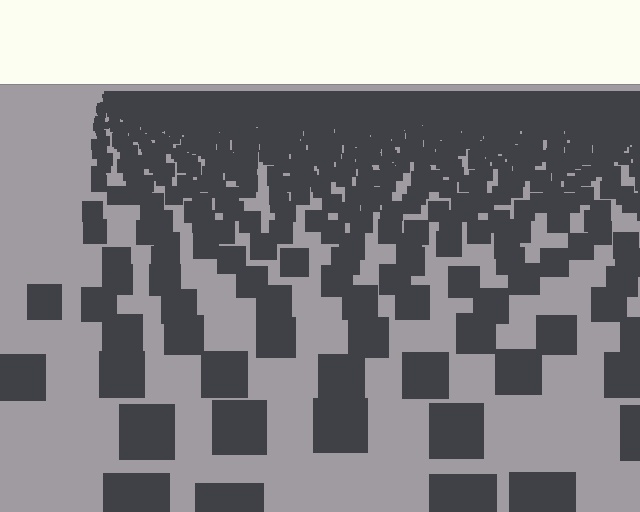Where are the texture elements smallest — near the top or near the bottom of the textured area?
Near the top.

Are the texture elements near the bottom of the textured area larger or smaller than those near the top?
Larger. Near the bottom, elements are closer to the viewer and appear at a bigger on-screen size.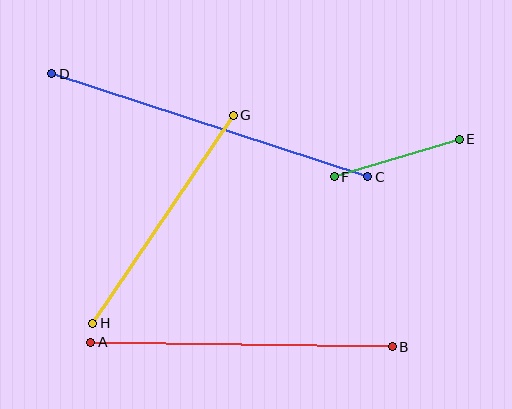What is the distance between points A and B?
The distance is approximately 302 pixels.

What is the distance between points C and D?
The distance is approximately 333 pixels.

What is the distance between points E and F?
The distance is approximately 131 pixels.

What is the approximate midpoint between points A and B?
The midpoint is at approximately (241, 344) pixels.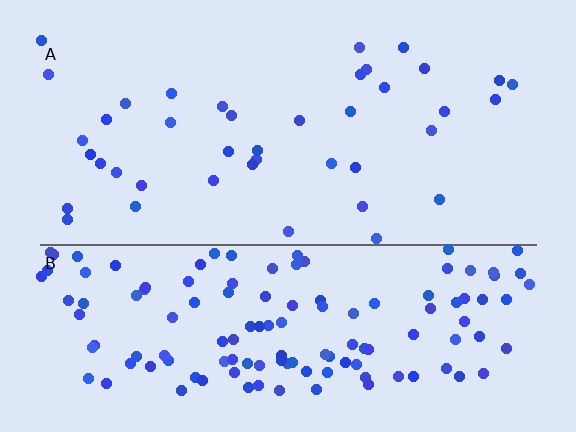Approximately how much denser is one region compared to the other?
Approximately 3.4× — region B over region A.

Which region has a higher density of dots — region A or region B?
B (the bottom).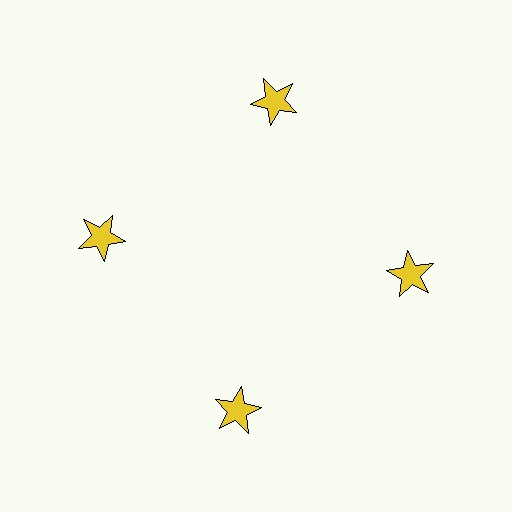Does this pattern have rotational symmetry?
Yes, this pattern has 4-fold rotational symmetry. It looks the same after rotating 90 degrees around the center.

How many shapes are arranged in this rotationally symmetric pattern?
There are 4 shapes, arranged in 4 groups of 1.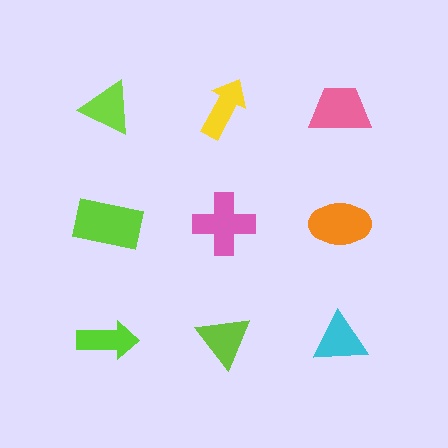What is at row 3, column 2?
A lime triangle.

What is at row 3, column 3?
A cyan triangle.